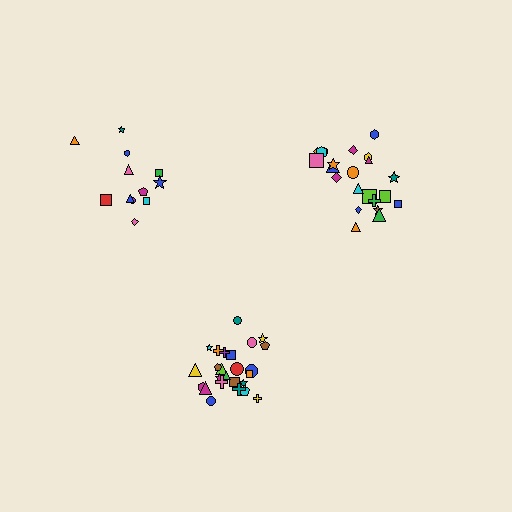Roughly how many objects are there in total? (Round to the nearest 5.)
Roughly 60 objects in total.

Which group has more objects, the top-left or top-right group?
The top-right group.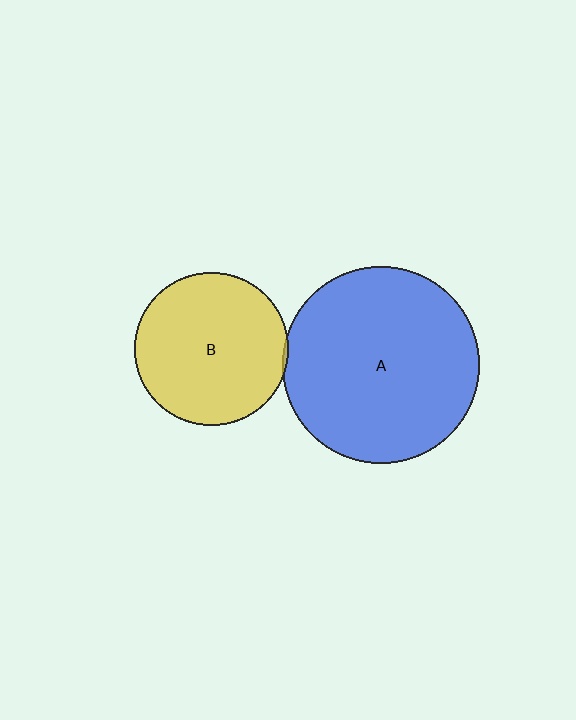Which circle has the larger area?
Circle A (blue).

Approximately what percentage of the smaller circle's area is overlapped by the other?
Approximately 5%.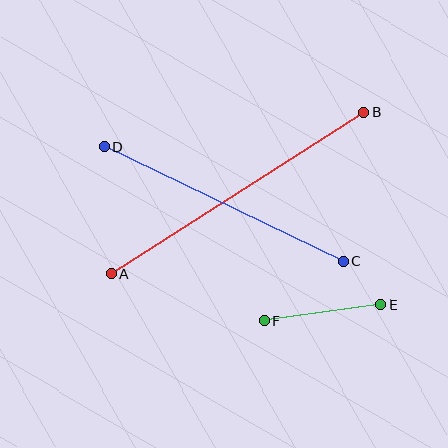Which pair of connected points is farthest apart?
Points A and B are farthest apart.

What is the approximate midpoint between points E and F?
The midpoint is at approximately (322, 313) pixels.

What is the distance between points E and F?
The distance is approximately 118 pixels.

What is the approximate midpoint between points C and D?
The midpoint is at approximately (224, 204) pixels.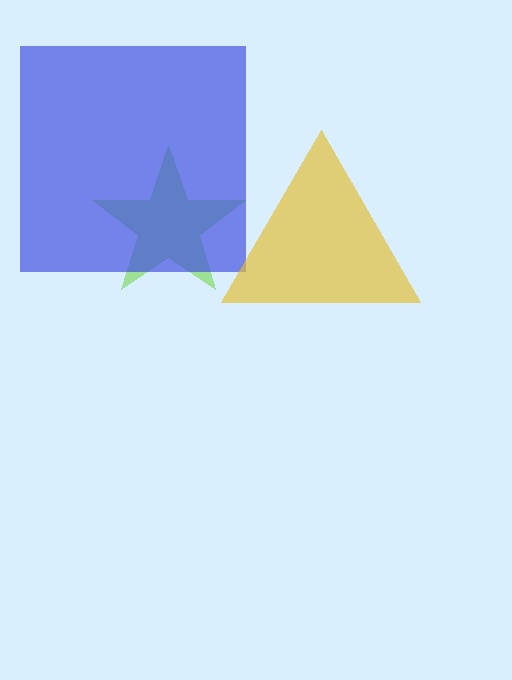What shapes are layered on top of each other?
The layered shapes are: a lime star, a blue square, a yellow triangle.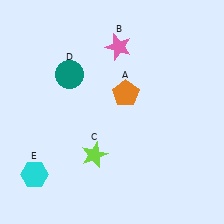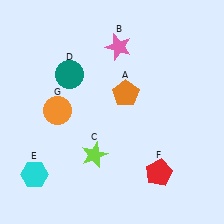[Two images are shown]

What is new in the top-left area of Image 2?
An orange circle (G) was added in the top-left area of Image 2.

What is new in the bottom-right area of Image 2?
A red pentagon (F) was added in the bottom-right area of Image 2.